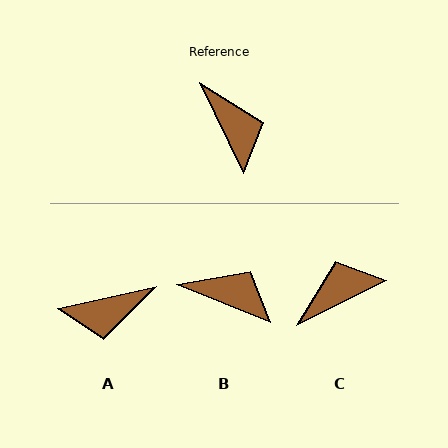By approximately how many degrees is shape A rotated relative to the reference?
Approximately 103 degrees clockwise.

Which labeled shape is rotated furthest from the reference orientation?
A, about 103 degrees away.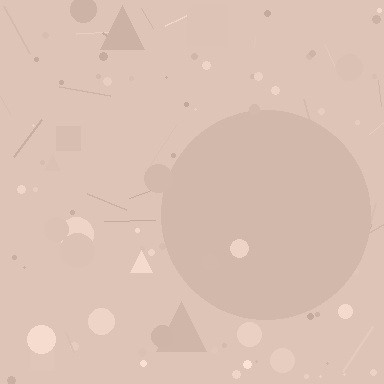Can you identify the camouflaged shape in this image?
The camouflaged shape is a circle.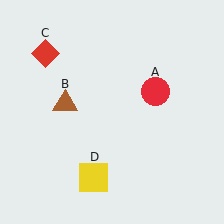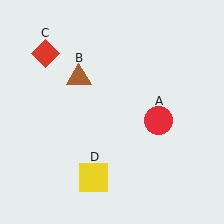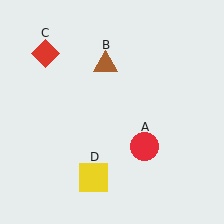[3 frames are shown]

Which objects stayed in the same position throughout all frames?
Red diamond (object C) and yellow square (object D) remained stationary.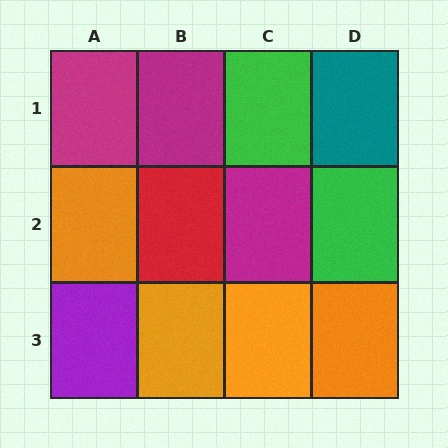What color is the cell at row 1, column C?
Green.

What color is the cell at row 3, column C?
Orange.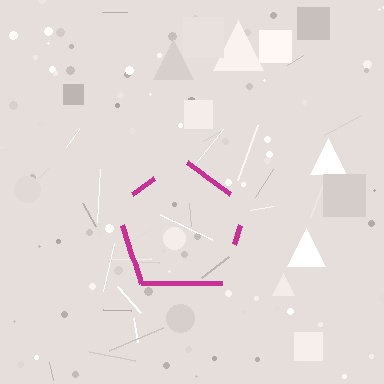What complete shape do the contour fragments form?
The contour fragments form a pentagon.